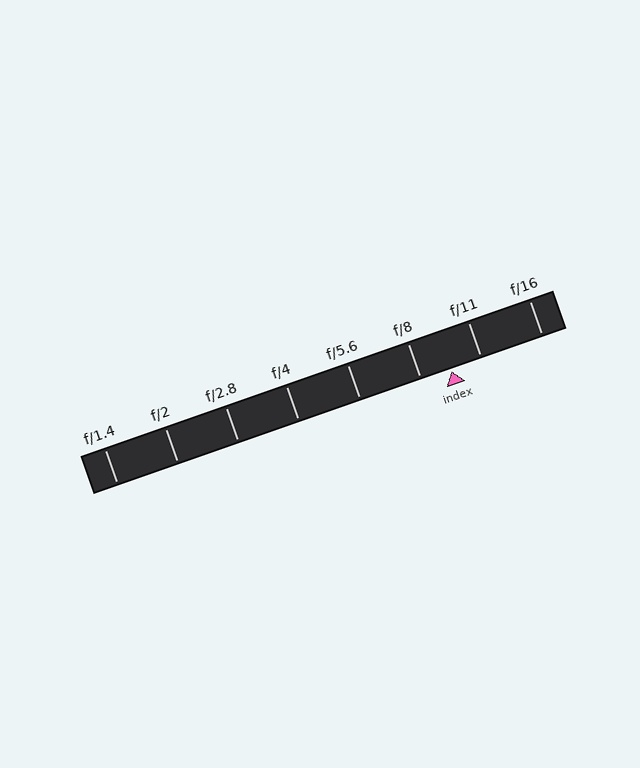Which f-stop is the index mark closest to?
The index mark is closest to f/11.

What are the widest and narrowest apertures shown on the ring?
The widest aperture shown is f/1.4 and the narrowest is f/16.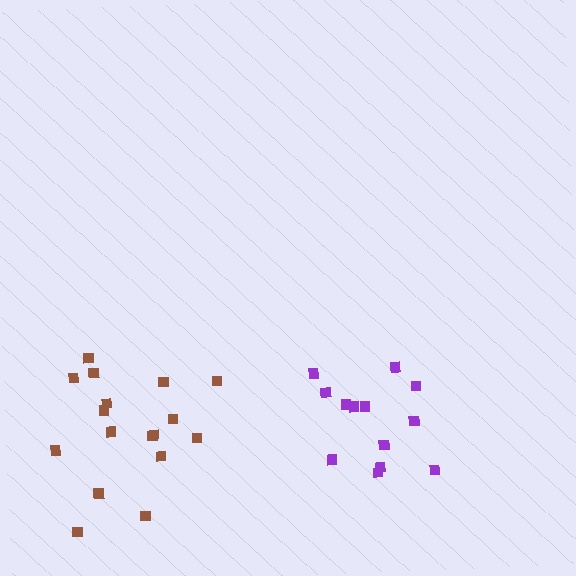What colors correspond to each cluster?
The clusters are colored: purple, brown.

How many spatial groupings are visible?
There are 2 spatial groupings.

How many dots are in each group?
Group 1: 13 dots, Group 2: 17 dots (30 total).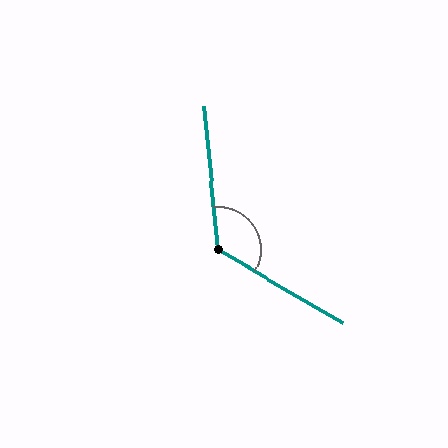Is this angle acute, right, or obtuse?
It is obtuse.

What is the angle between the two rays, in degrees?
Approximately 125 degrees.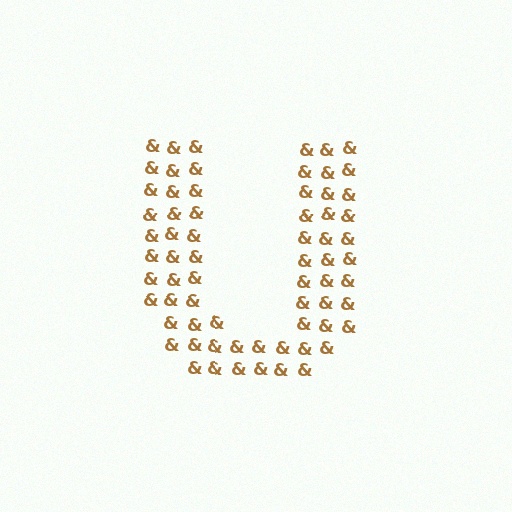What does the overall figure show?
The overall figure shows the letter U.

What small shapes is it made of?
It is made of small ampersands.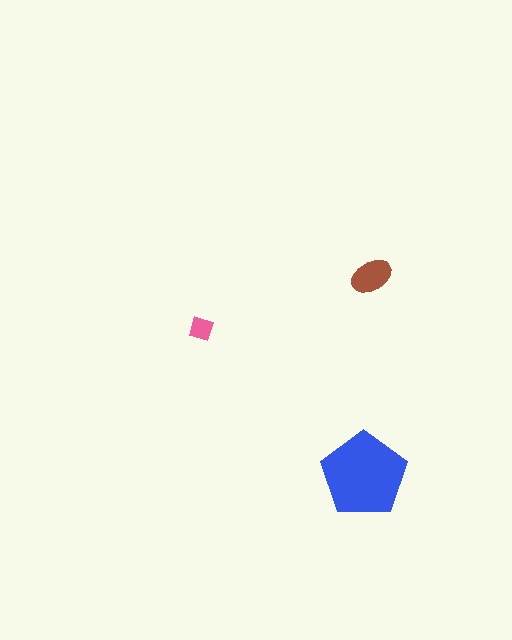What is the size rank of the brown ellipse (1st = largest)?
2nd.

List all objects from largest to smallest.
The blue pentagon, the brown ellipse, the pink diamond.